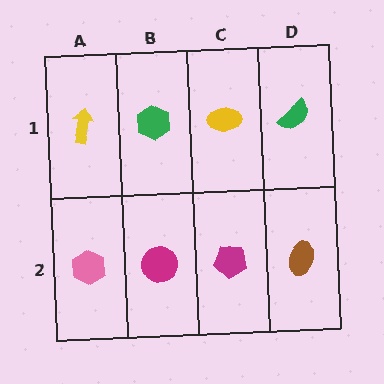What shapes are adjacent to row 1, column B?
A magenta circle (row 2, column B), a yellow arrow (row 1, column A), a yellow ellipse (row 1, column C).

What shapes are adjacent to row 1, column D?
A brown ellipse (row 2, column D), a yellow ellipse (row 1, column C).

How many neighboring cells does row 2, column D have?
2.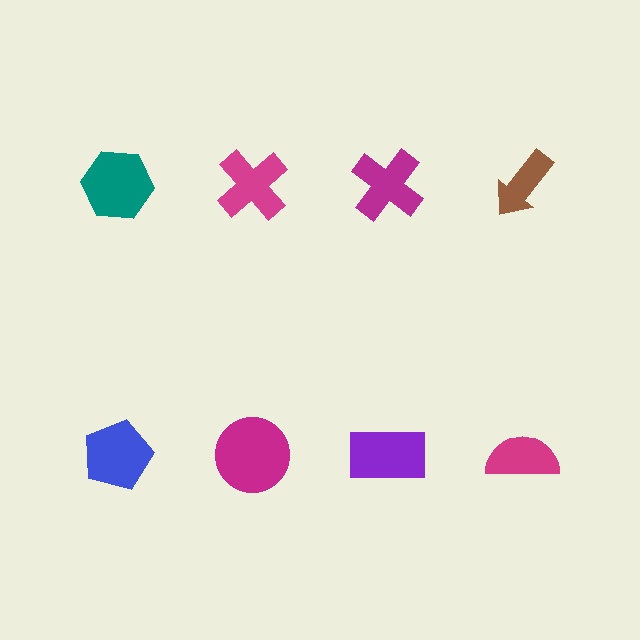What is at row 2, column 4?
A magenta semicircle.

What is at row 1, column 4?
A brown arrow.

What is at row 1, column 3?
A magenta cross.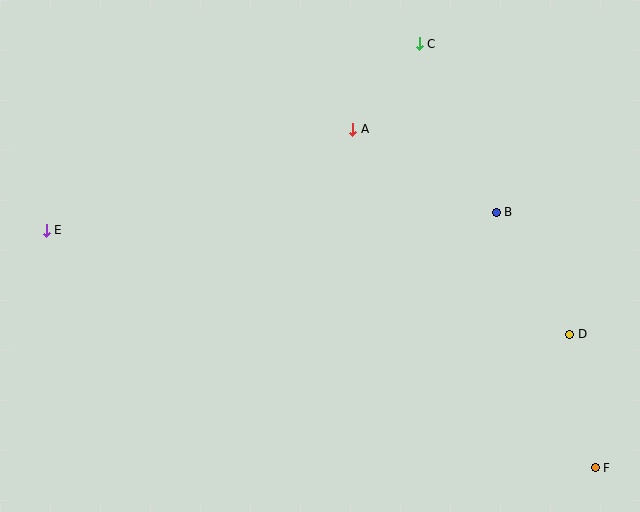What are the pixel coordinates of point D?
Point D is at (570, 334).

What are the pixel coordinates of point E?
Point E is at (46, 230).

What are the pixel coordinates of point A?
Point A is at (353, 129).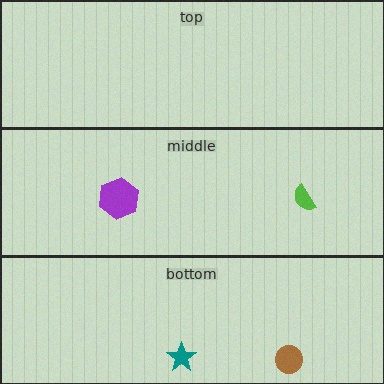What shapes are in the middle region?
The purple hexagon, the lime semicircle.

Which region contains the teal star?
The bottom region.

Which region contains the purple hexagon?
The middle region.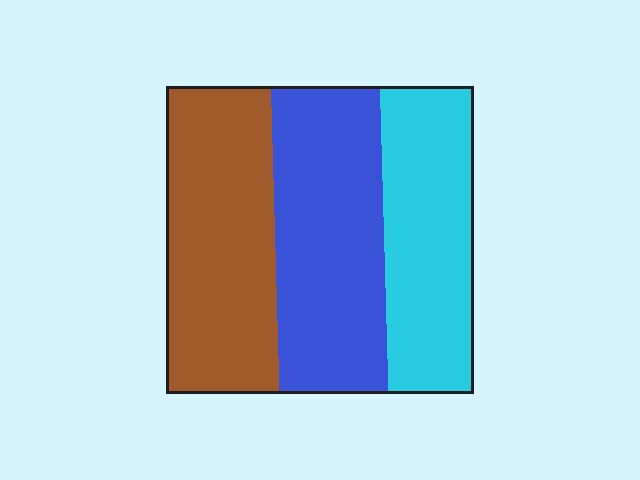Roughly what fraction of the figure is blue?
Blue covers roughly 35% of the figure.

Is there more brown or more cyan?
Brown.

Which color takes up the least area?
Cyan, at roughly 30%.